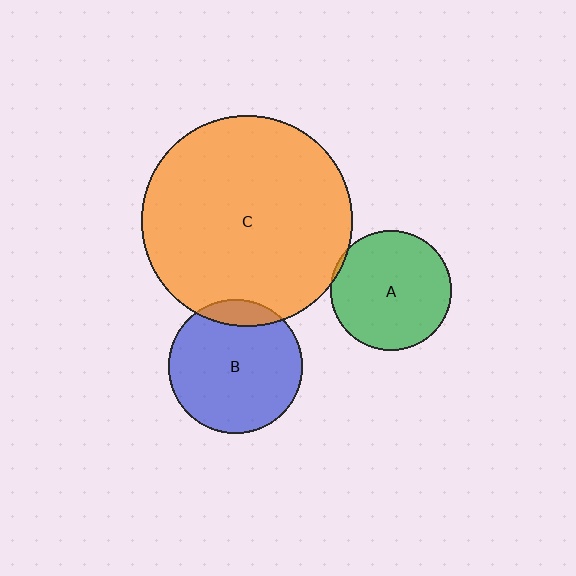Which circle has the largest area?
Circle C (orange).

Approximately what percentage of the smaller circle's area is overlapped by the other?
Approximately 10%.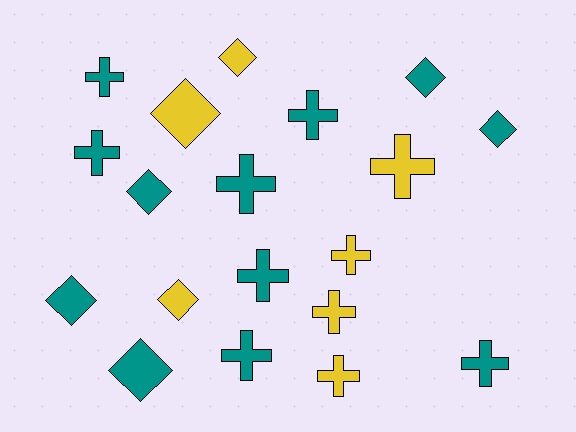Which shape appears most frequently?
Cross, with 11 objects.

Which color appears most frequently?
Teal, with 12 objects.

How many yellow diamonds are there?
There are 3 yellow diamonds.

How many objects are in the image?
There are 19 objects.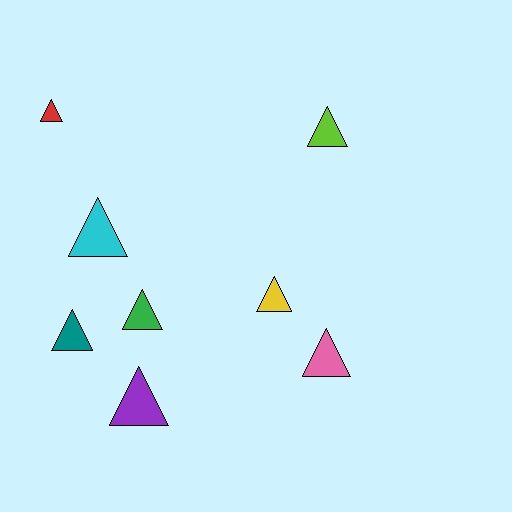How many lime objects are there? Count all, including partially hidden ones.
There is 1 lime object.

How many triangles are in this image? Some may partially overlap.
There are 8 triangles.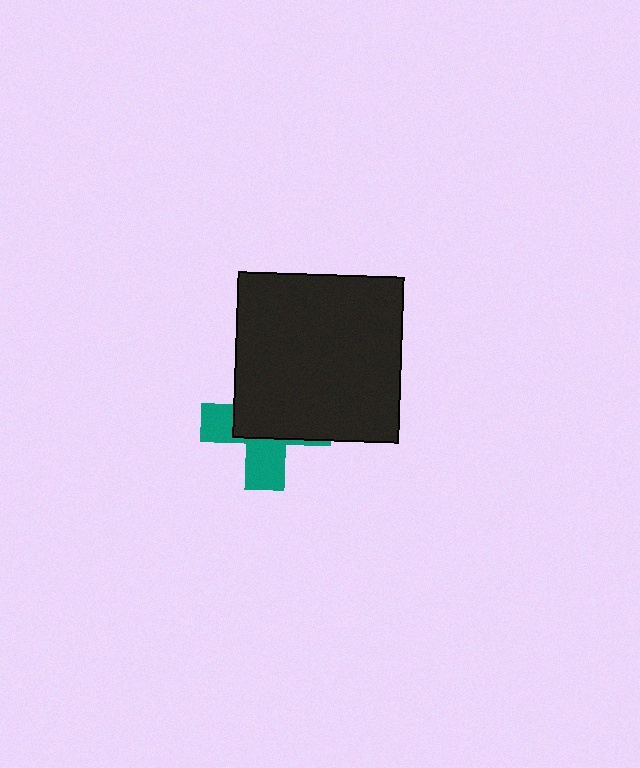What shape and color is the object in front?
The object in front is a black square.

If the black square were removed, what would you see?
You would see the complete teal cross.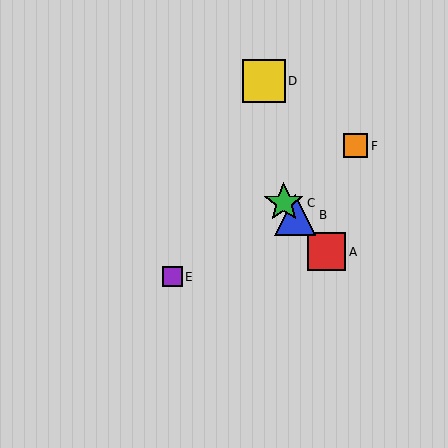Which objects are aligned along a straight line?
Objects A, B, C are aligned along a straight line.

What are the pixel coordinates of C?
Object C is at (284, 203).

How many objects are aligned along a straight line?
3 objects (A, B, C) are aligned along a straight line.